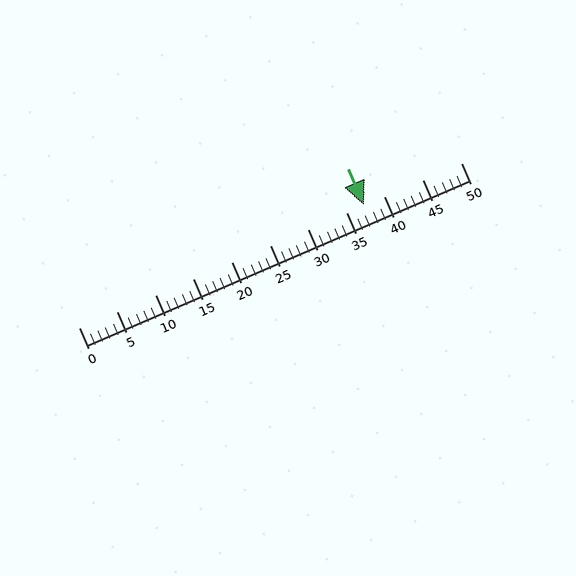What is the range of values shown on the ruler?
The ruler shows values from 0 to 50.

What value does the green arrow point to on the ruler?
The green arrow points to approximately 37.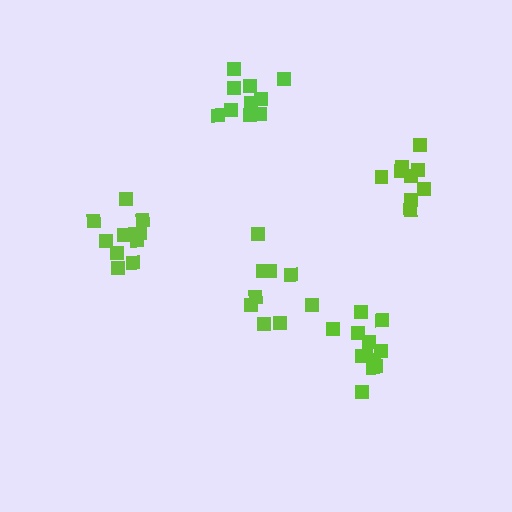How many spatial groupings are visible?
There are 5 spatial groupings.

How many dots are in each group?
Group 1: 9 dots, Group 2: 11 dots, Group 3: 10 dots, Group 4: 12 dots, Group 5: 9 dots (51 total).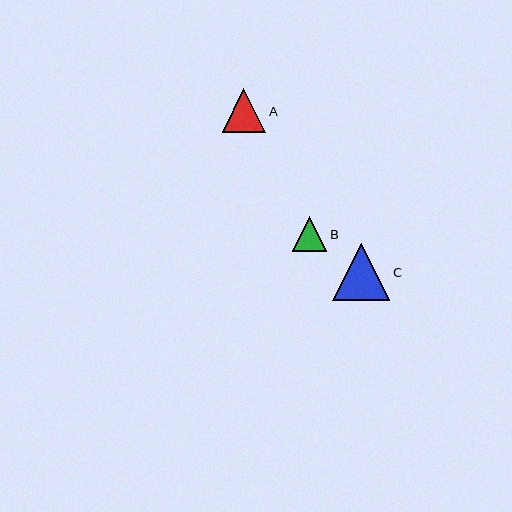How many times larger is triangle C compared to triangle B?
Triangle C is approximately 1.6 times the size of triangle B.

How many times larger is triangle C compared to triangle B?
Triangle C is approximately 1.6 times the size of triangle B.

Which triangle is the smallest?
Triangle B is the smallest with a size of approximately 35 pixels.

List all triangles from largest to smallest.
From largest to smallest: C, A, B.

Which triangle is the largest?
Triangle C is the largest with a size of approximately 57 pixels.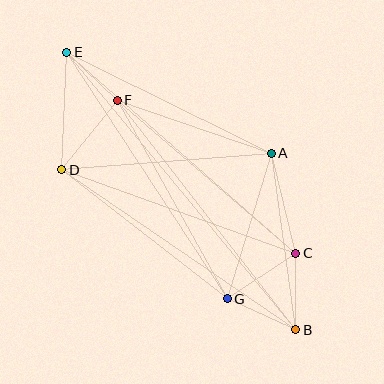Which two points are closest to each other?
Points E and F are closest to each other.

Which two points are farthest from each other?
Points B and E are farthest from each other.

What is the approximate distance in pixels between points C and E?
The distance between C and E is approximately 305 pixels.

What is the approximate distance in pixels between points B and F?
The distance between B and F is approximately 291 pixels.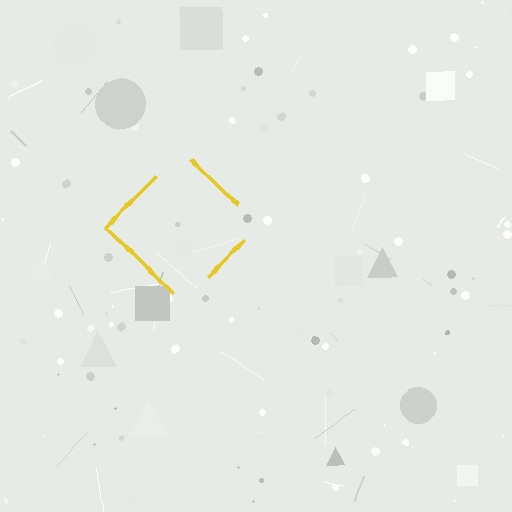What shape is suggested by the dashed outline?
The dashed outline suggests a diamond.